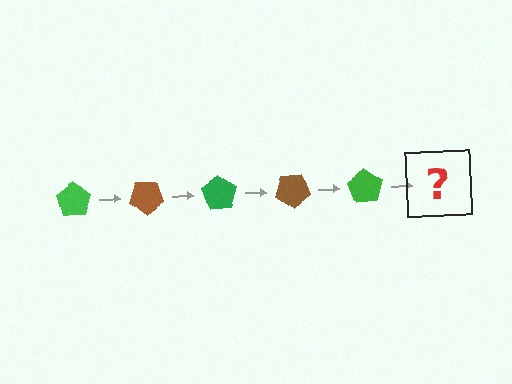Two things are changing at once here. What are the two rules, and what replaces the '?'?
The two rules are that it rotates 35 degrees each step and the color cycles through green and brown. The '?' should be a brown pentagon, rotated 175 degrees from the start.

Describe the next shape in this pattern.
It should be a brown pentagon, rotated 175 degrees from the start.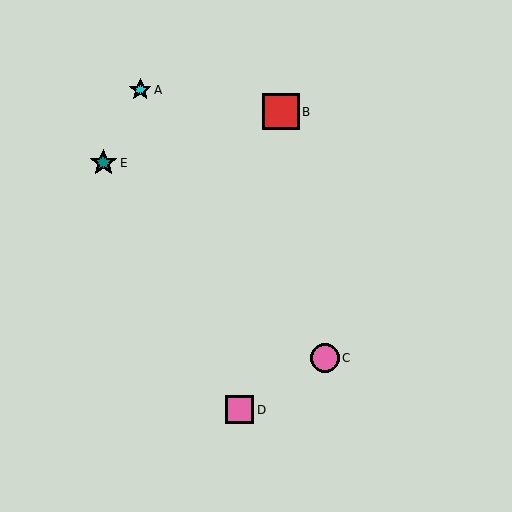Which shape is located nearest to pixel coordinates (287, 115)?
The red square (labeled B) at (281, 112) is nearest to that location.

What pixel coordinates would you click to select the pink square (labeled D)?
Click at (240, 410) to select the pink square D.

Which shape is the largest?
The red square (labeled B) is the largest.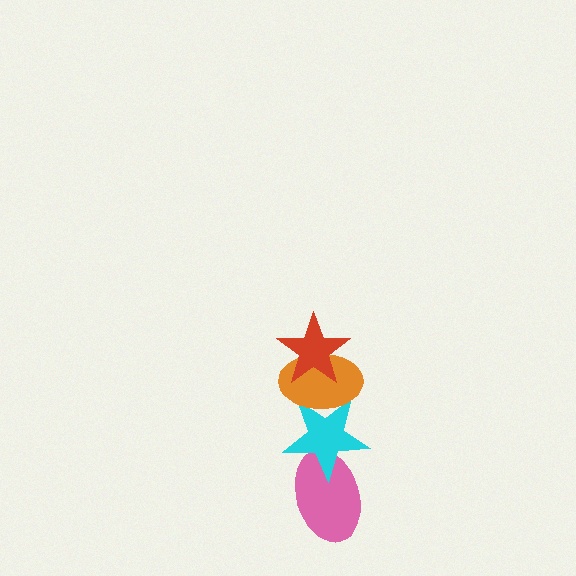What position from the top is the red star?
The red star is 1st from the top.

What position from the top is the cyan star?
The cyan star is 3rd from the top.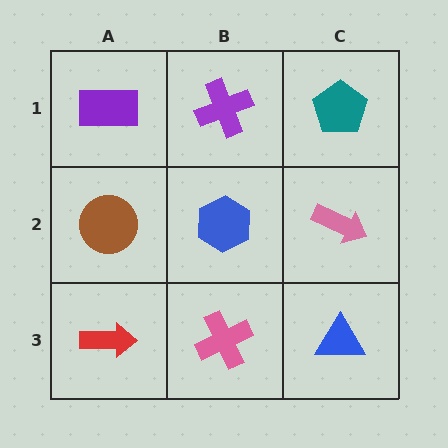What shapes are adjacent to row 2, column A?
A purple rectangle (row 1, column A), a red arrow (row 3, column A), a blue hexagon (row 2, column B).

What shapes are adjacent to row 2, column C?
A teal pentagon (row 1, column C), a blue triangle (row 3, column C), a blue hexagon (row 2, column B).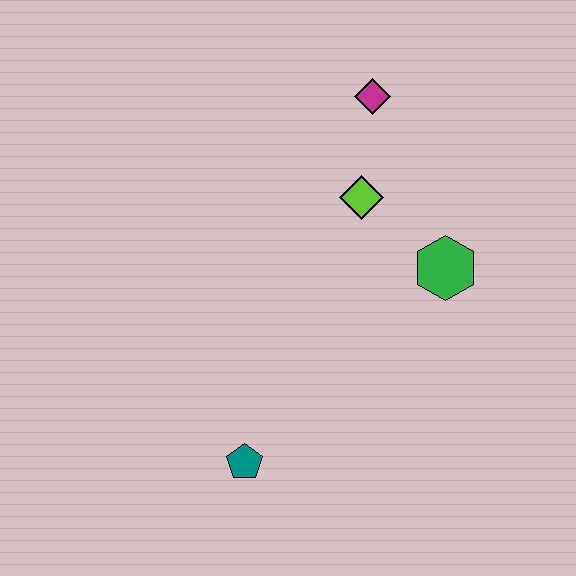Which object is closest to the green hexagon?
The lime diamond is closest to the green hexagon.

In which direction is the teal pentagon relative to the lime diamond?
The teal pentagon is below the lime diamond.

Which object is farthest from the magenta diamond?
The teal pentagon is farthest from the magenta diamond.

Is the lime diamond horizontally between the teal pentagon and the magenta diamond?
Yes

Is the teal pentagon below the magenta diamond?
Yes